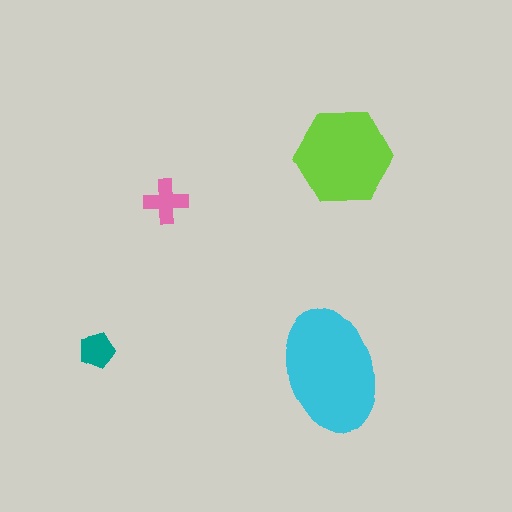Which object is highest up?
The lime hexagon is topmost.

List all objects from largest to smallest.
The cyan ellipse, the lime hexagon, the pink cross, the teal pentagon.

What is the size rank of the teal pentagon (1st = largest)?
4th.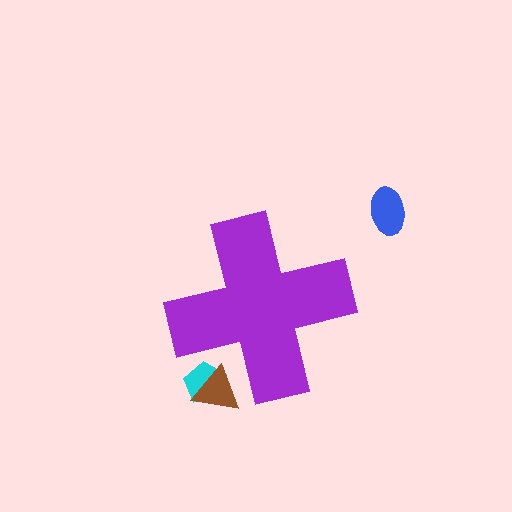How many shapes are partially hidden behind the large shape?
2 shapes are partially hidden.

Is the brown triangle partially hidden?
Yes, the brown triangle is partially hidden behind the purple cross.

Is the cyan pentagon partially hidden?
Yes, the cyan pentagon is partially hidden behind the purple cross.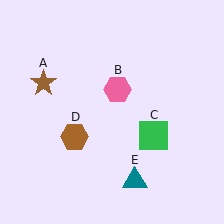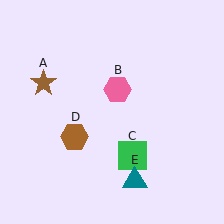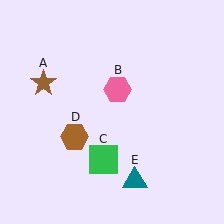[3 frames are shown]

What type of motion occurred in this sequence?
The green square (object C) rotated clockwise around the center of the scene.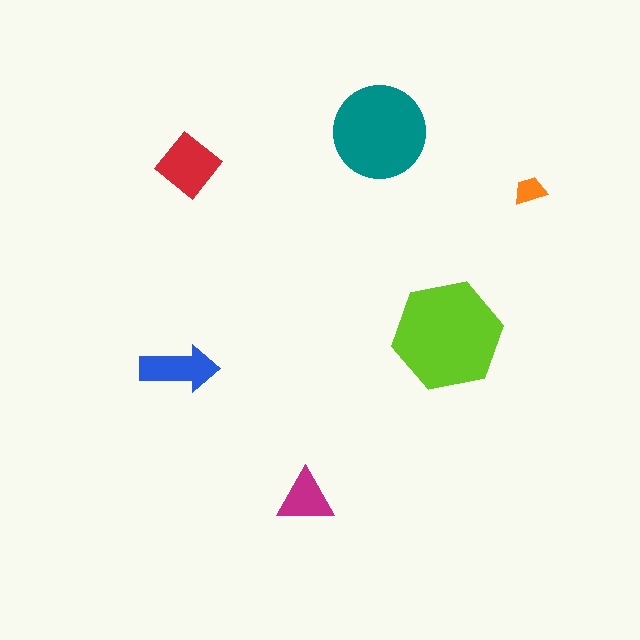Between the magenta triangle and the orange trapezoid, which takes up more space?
The magenta triangle.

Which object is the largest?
The lime hexagon.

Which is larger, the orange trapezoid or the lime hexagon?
The lime hexagon.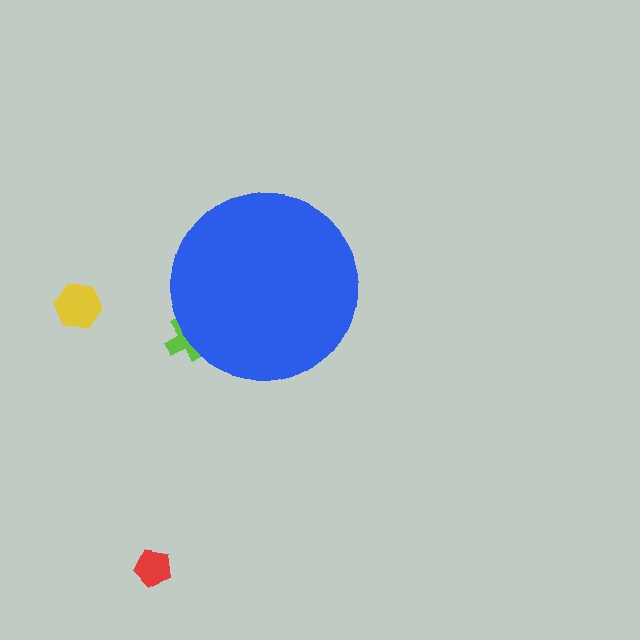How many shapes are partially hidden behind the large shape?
1 shape is partially hidden.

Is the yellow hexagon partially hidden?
No, the yellow hexagon is fully visible.